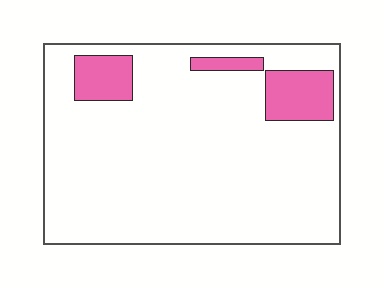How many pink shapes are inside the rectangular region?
3.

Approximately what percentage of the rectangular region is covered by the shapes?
Approximately 10%.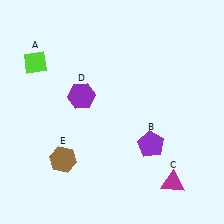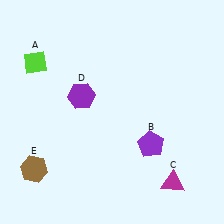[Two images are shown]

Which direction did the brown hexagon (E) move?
The brown hexagon (E) moved left.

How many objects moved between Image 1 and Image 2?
1 object moved between the two images.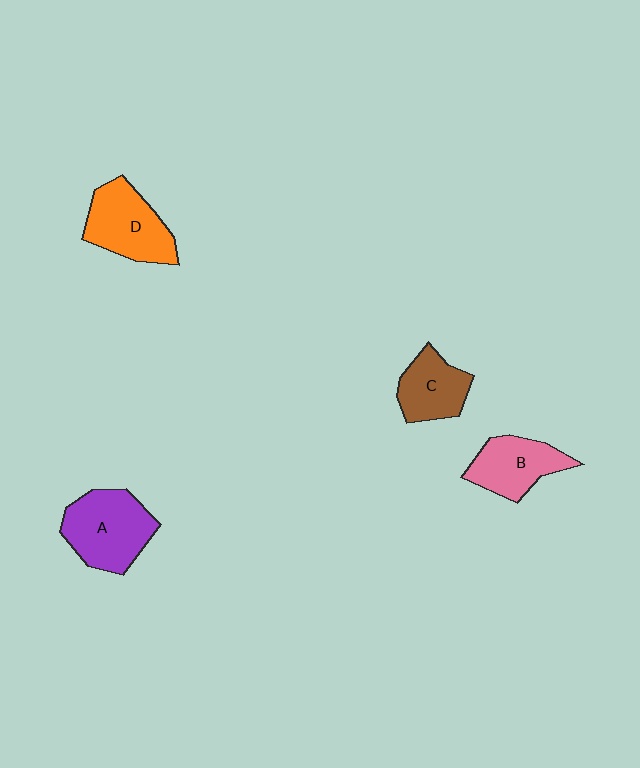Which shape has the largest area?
Shape A (purple).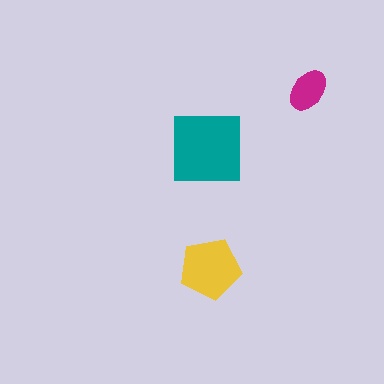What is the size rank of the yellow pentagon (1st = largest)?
2nd.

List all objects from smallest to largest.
The magenta ellipse, the yellow pentagon, the teal square.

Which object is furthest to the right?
The magenta ellipse is rightmost.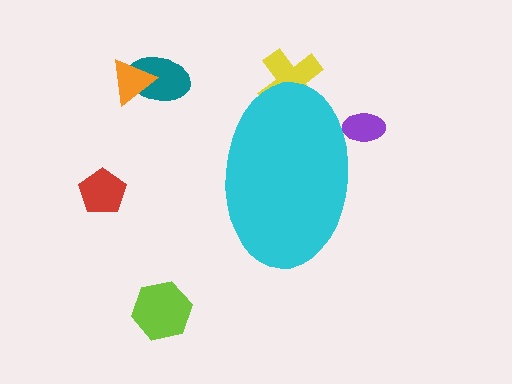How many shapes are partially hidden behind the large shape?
2 shapes are partially hidden.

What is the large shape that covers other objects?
A cyan ellipse.